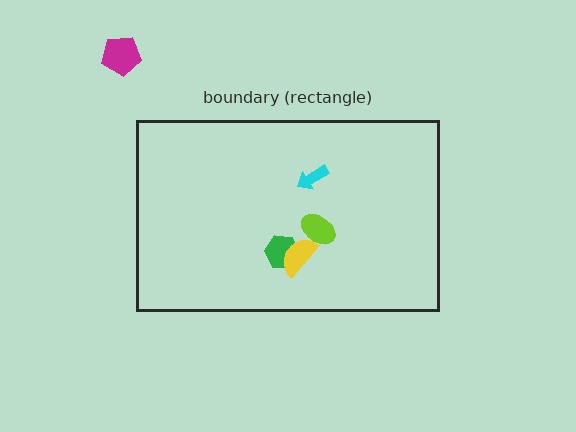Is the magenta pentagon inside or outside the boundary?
Outside.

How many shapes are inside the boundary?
4 inside, 1 outside.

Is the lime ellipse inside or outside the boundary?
Inside.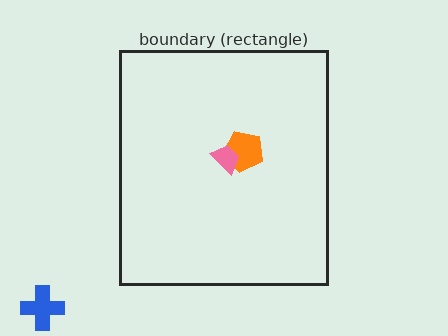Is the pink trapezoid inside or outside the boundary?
Inside.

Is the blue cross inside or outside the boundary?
Outside.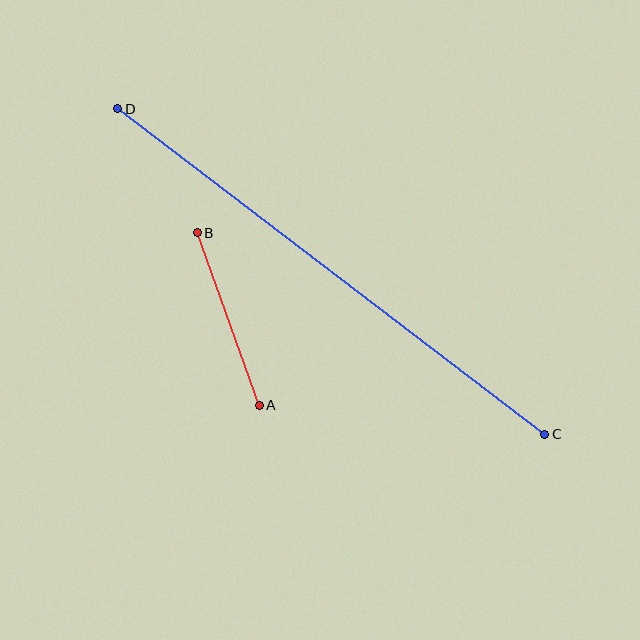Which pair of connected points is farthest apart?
Points C and D are farthest apart.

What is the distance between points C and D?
The distance is approximately 537 pixels.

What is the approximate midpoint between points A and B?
The midpoint is at approximately (228, 319) pixels.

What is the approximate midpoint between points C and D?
The midpoint is at approximately (331, 271) pixels.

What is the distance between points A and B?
The distance is approximately 184 pixels.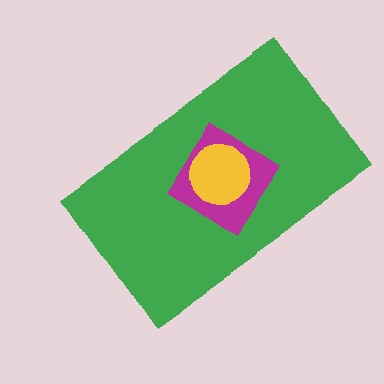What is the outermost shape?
The green rectangle.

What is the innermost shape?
The yellow circle.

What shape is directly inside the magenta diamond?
The yellow circle.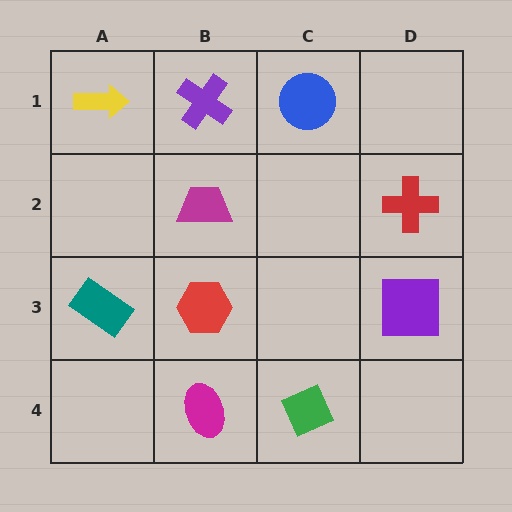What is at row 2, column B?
A magenta trapezoid.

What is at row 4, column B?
A magenta ellipse.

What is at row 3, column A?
A teal rectangle.